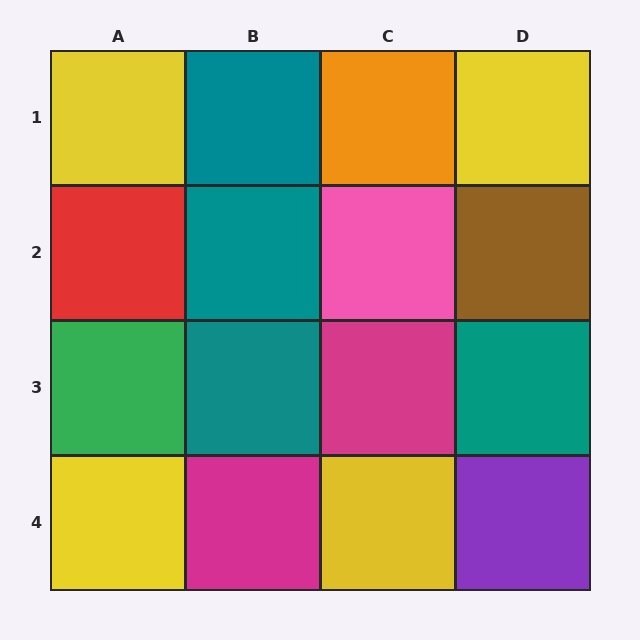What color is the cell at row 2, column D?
Brown.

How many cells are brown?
1 cell is brown.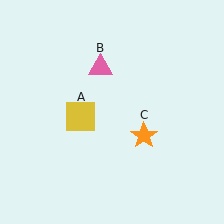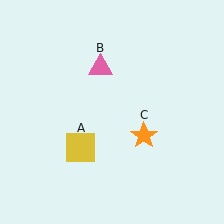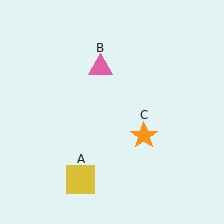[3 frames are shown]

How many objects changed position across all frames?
1 object changed position: yellow square (object A).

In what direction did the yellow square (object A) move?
The yellow square (object A) moved down.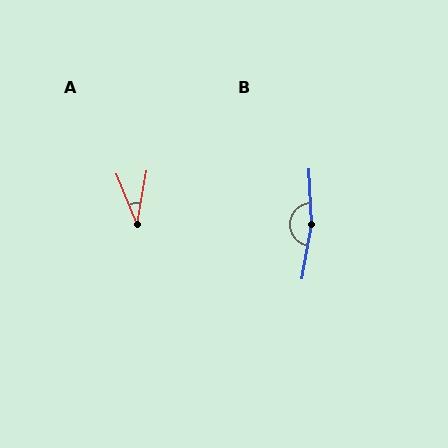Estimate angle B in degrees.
Approximately 167 degrees.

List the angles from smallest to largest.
A (32°), B (167°).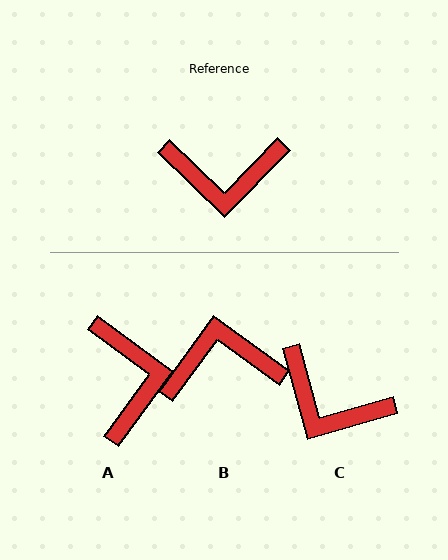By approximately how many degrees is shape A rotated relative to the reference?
Approximately 98 degrees counter-clockwise.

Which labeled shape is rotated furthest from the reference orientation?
B, about 172 degrees away.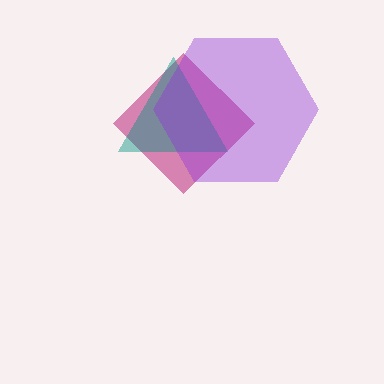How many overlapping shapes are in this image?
There are 3 overlapping shapes in the image.